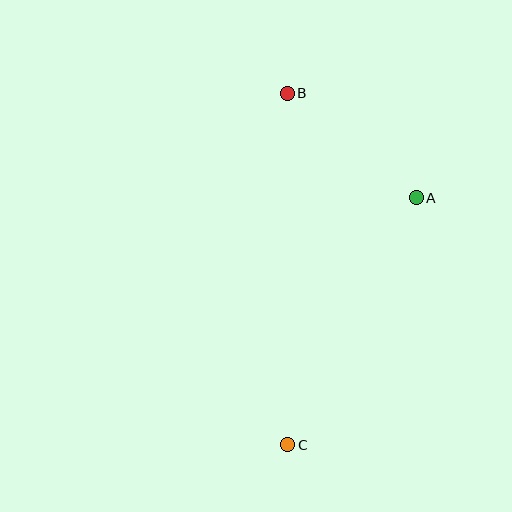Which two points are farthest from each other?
Points B and C are farthest from each other.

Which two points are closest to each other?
Points A and B are closest to each other.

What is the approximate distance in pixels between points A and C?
The distance between A and C is approximately 278 pixels.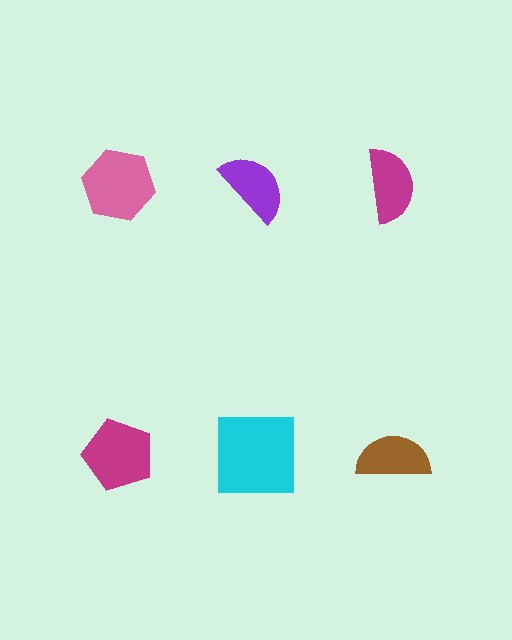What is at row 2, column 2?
A cyan square.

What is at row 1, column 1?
A pink hexagon.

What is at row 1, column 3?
A magenta semicircle.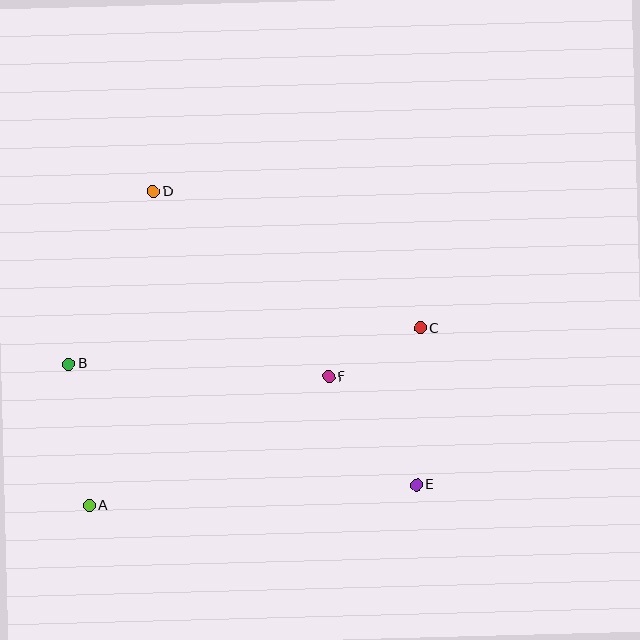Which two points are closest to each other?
Points C and F are closest to each other.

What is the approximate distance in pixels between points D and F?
The distance between D and F is approximately 255 pixels.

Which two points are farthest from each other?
Points D and E are farthest from each other.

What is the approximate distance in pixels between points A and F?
The distance between A and F is approximately 272 pixels.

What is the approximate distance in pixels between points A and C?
The distance between A and C is approximately 376 pixels.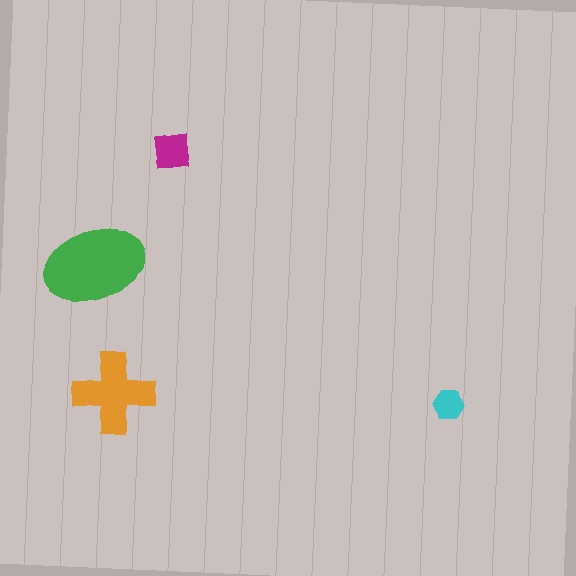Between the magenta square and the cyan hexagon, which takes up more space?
The magenta square.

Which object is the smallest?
The cyan hexagon.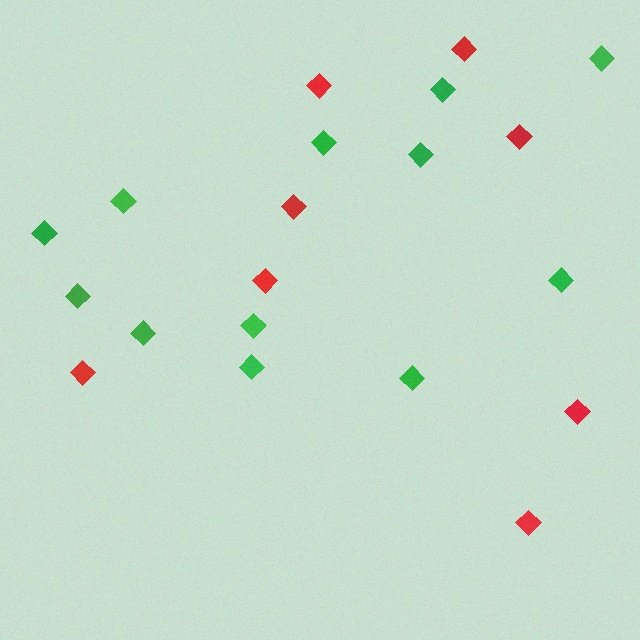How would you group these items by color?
There are 2 groups: one group of green diamonds (12) and one group of red diamonds (8).